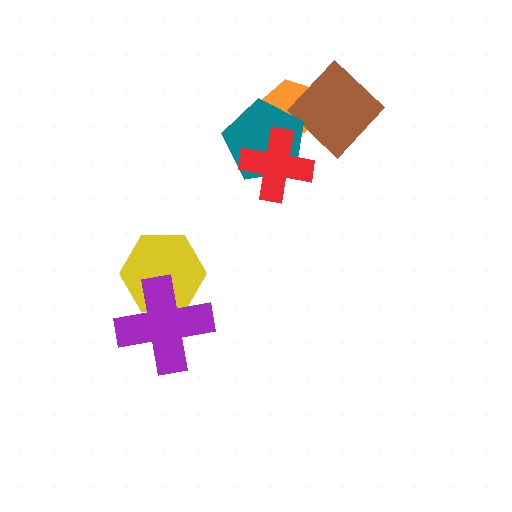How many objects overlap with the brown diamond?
2 objects overlap with the brown diamond.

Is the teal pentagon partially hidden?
Yes, it is partially covered by another shape.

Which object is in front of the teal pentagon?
The red cross is in front of the teal pentagon.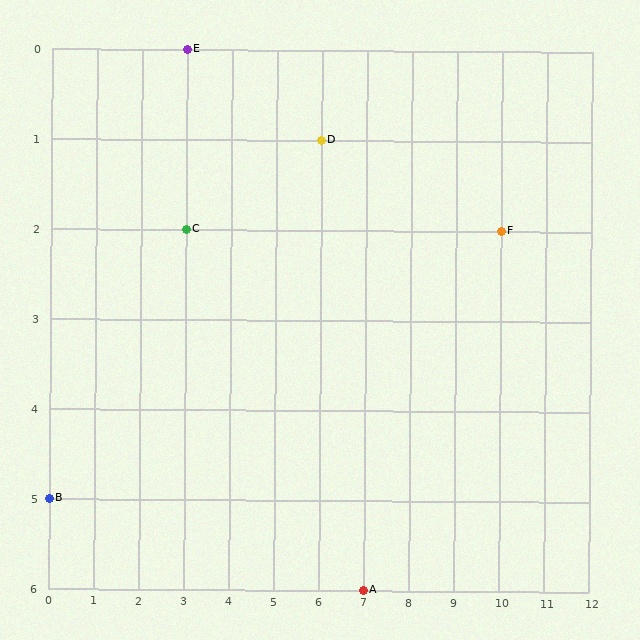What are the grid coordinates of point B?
Point B is at grid coordinates (0, 5).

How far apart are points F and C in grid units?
Points F and C are 7 columns apart.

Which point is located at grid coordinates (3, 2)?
Point C is at (3, 2).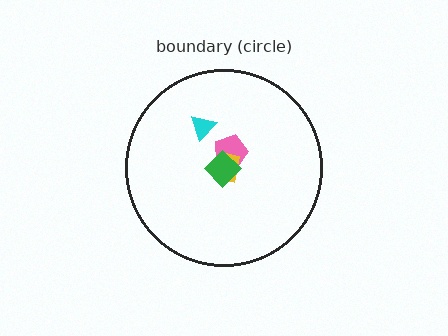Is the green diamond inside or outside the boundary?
Inside.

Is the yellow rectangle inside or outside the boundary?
Inside.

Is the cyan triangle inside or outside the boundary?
Inside.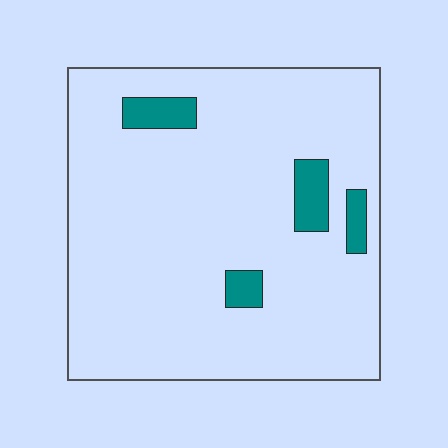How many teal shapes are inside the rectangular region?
4.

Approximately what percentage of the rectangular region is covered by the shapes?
Approximately 10%.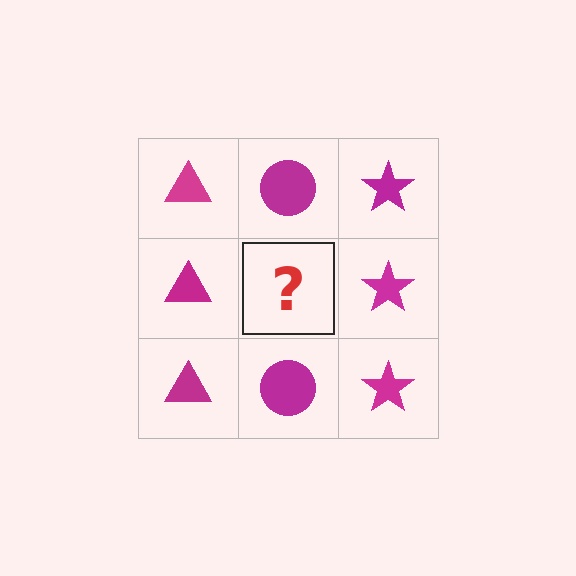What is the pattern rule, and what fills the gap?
The rule is that each column has a consistent shape. The gap should be filled with a magenta circle.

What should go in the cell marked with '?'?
The missing cell should contain a magenta circle.